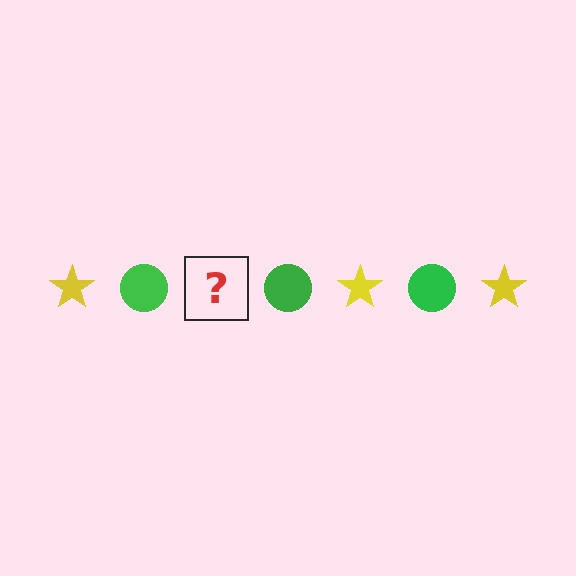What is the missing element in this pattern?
The missing element is a yellow star.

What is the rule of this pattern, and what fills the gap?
The rule is that the pattern alternates between yellow star and green circle. The gap should be filled with a yellow star.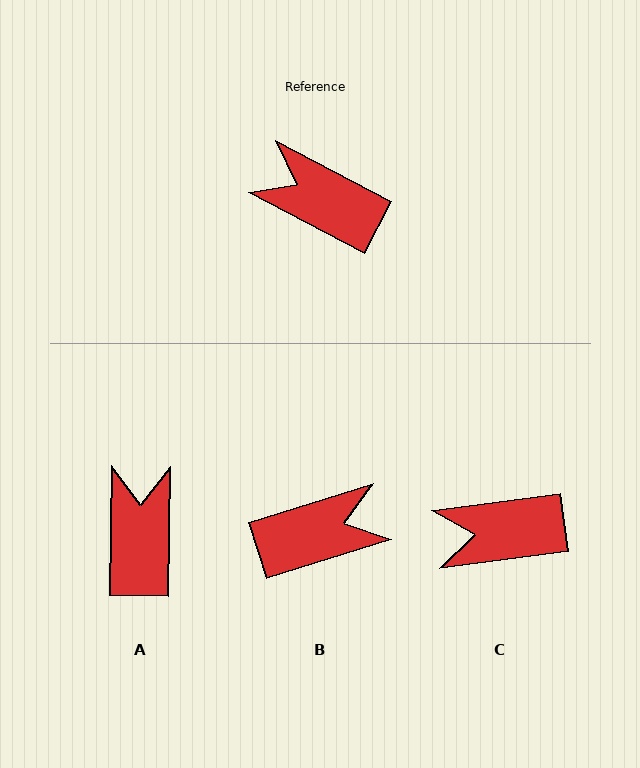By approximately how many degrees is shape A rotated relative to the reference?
Approximately 63 degrees clockwise.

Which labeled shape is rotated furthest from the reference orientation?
B, about 135 degrees away.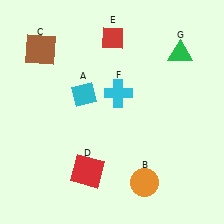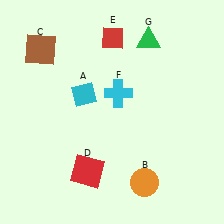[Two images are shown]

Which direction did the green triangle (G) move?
The green triangle (G) moved left.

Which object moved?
The green triangle (G) moved left.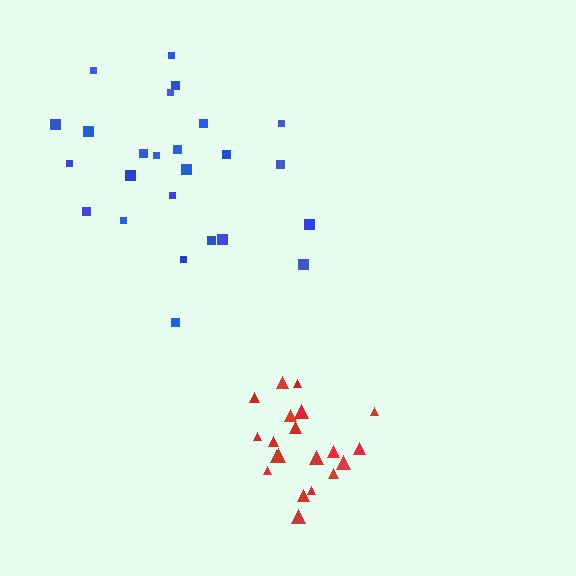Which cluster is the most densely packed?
Red.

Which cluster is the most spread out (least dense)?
Blue.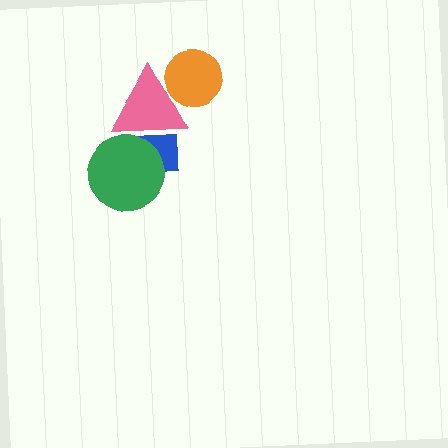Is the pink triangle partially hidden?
No, no other shape covers it.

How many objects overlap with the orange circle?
1 object overlaps with the orange circle.